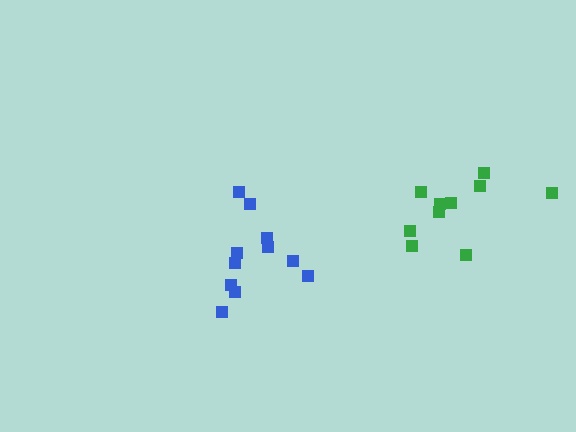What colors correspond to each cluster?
The clusters are colored: blue, green.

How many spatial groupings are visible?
There are 2 spatial groupings.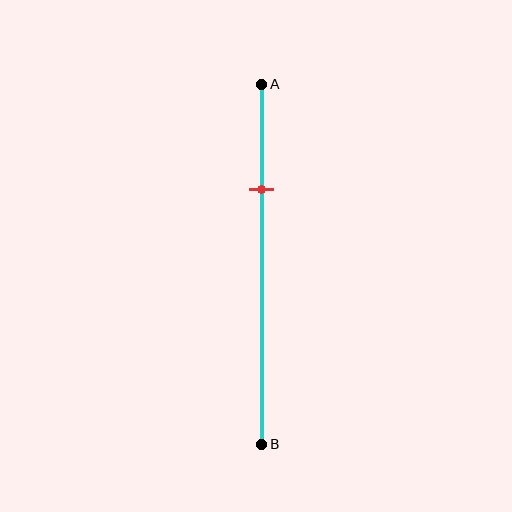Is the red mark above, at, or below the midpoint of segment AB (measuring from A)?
The red mark is above the midpoint of segment AB.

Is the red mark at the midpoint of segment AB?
No, the mark is at about 30% from A, not at the 50% midpoint.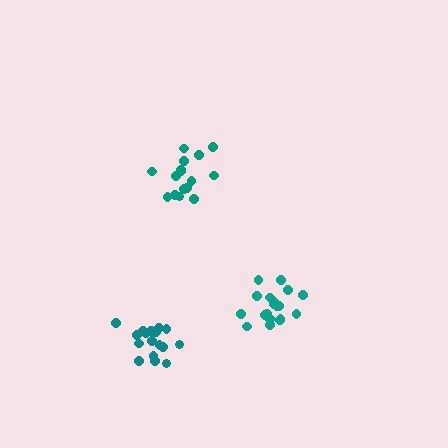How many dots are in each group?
Group 1: 19 dots, Group 2: 18 dots, Group 3: 16 dots (53 total).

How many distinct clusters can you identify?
There are 3 distinct clusters.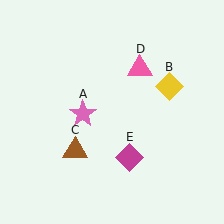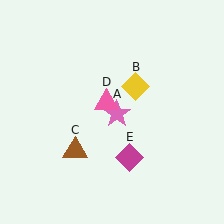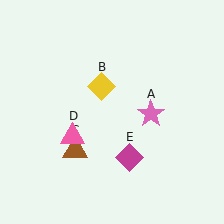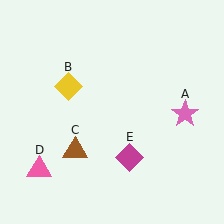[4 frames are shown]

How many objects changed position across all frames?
3 objects changed position: pink star (object A), yellow diamond (object B), pink triangle (object D).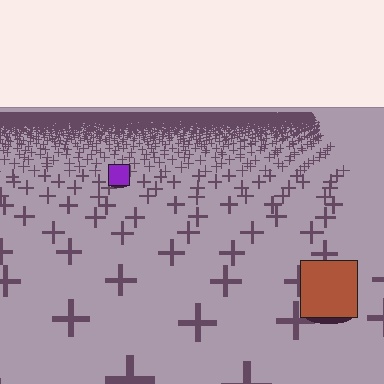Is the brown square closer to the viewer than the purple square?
Yes. The brown square is closer — you can tell from the texture gradient: the ground texture is coarser near it.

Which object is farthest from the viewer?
The purple square is farthest from the viewer. It appears smaller and the ground texture around it is denser.